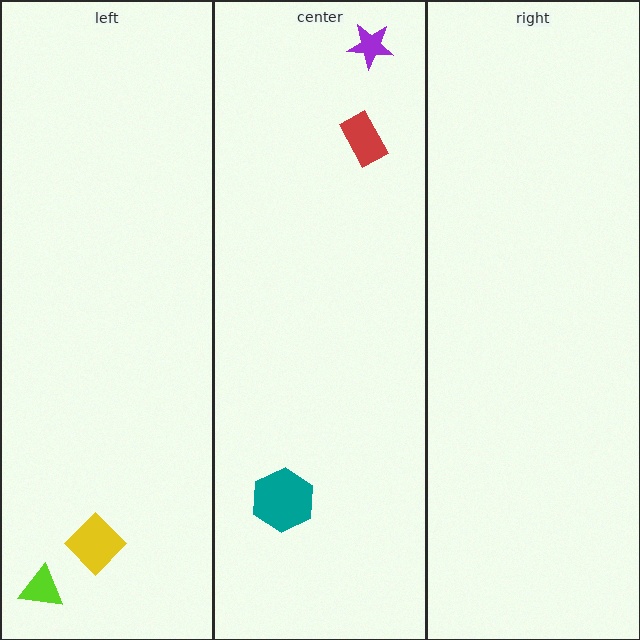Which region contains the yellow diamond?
The left region.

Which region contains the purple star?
The center region.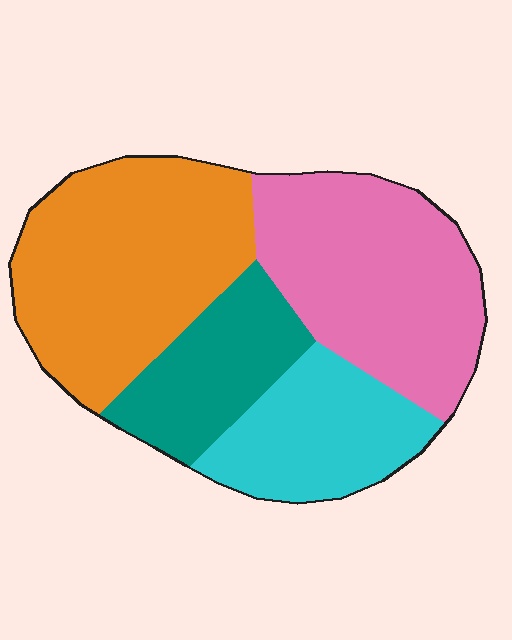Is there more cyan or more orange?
Orange.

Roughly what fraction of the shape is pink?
Pink covers about 30% of the shape.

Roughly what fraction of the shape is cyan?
Cyan covers 18% of the shape.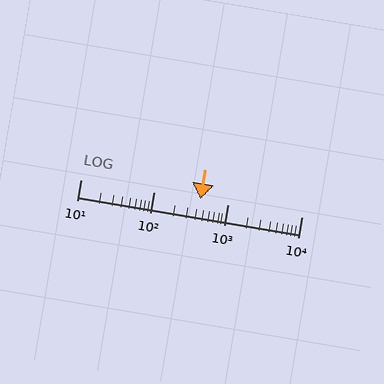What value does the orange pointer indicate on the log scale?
The pointer indicates approximately 420.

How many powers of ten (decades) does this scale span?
The scale spans 3 decades, from 10 to 10000.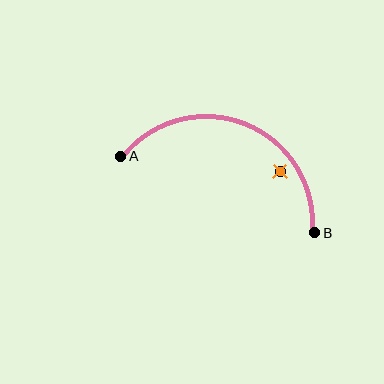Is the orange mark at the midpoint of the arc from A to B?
No — the orange mark does not lie on the arc at all. It sits slightly inside the curve.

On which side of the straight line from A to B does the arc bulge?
The arc bulges above the straight line connecting A and B.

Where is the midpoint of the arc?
The arc midpoint is the point on the curve farthest from the straight line joining A and B. It sits above that line.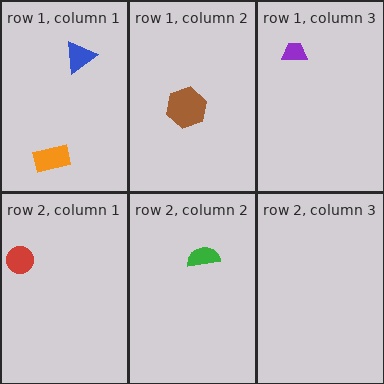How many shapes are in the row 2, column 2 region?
1.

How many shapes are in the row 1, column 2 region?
1.